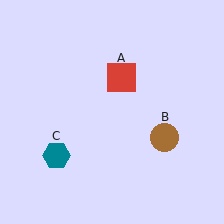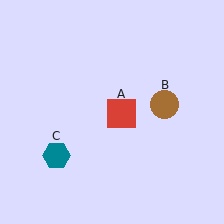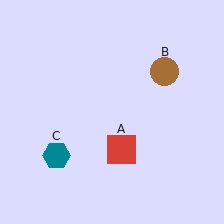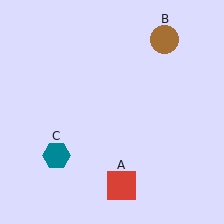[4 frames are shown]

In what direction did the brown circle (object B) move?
The brown circle (object B) moved up.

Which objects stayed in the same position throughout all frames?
Teal hexagon (object C) remained stationary.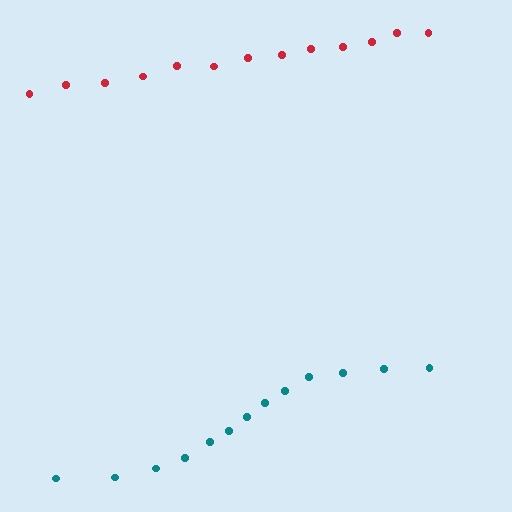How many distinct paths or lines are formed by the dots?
There are 2 distinct paths.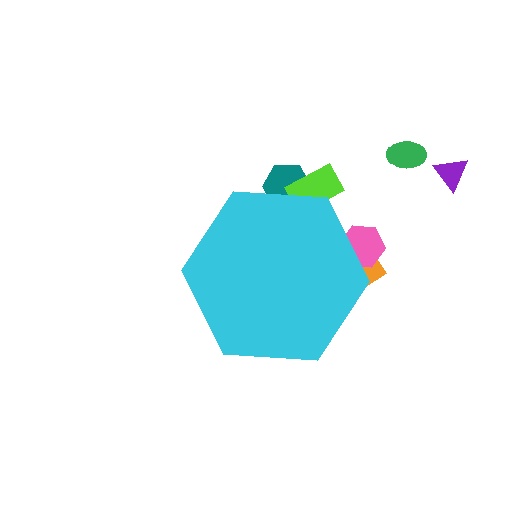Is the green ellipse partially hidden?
No, the green ellipse is fully visible.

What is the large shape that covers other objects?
A cyan hexagon.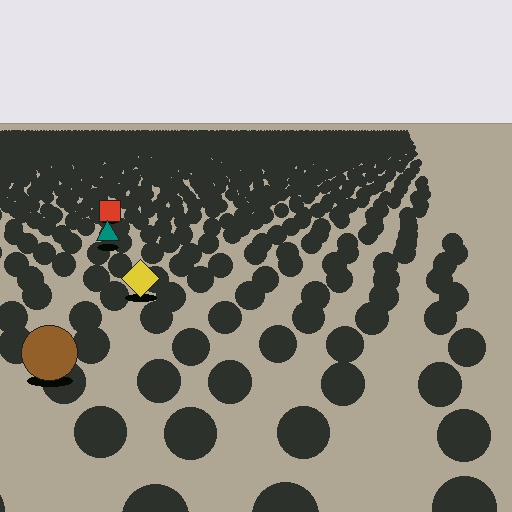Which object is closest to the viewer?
The brown circle is closest. The texture marks near it are larger and more spread out.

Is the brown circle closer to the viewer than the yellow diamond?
Yes. The brown circle is closer — you can tell from the texture gradient: the ground texture is coarser near it.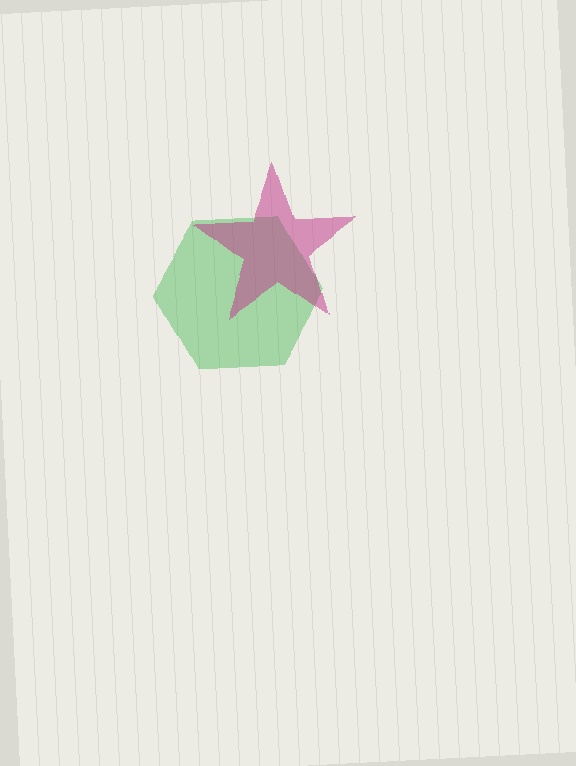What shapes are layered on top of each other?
The layered shapes are: a green hexagon, a magenta star.